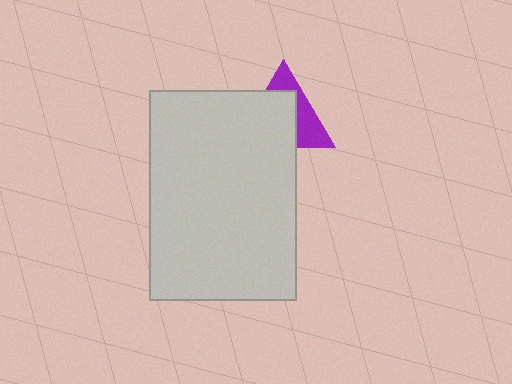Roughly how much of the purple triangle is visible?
A small part of it is visible (roughly 39%).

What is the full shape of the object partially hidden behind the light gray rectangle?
The partially hidden object is a purple triangle.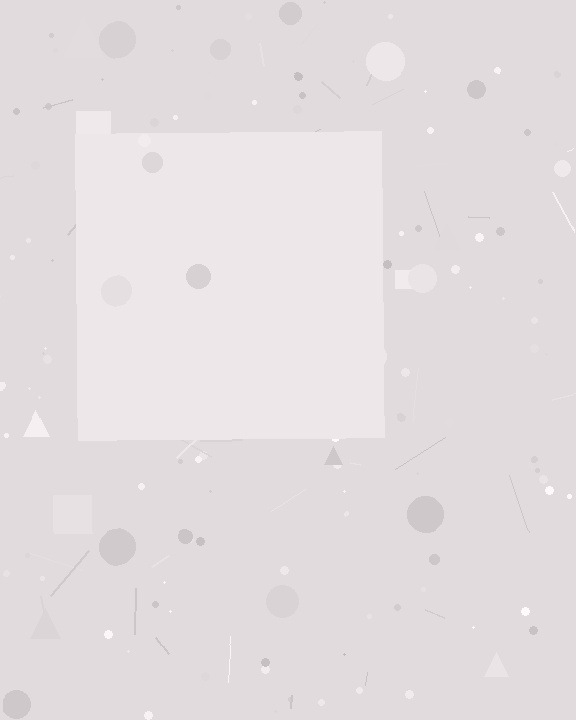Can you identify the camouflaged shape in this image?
The camouflaged shape is a square.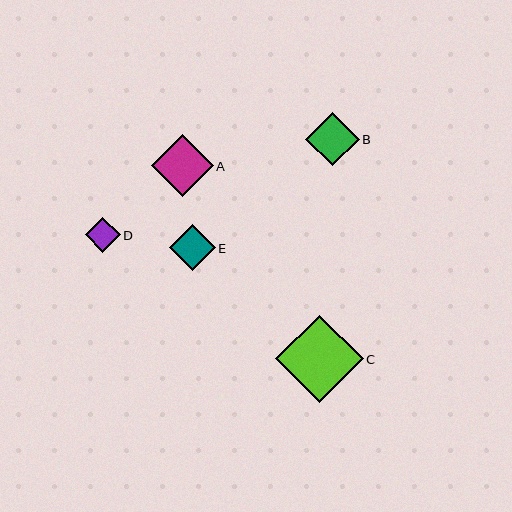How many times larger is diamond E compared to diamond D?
Diamond E is approximately 1.3 times the size of diamond D.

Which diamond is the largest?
Diamond C is the largest with a size of approximately 87 pixels.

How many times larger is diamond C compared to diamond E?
Diamond C is approximately 1.9 times the size of diamond E.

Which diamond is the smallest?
Diamond D is the smallest with a size of approximately 35 pixels.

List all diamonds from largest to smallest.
From largest to smallest: C, A, B, E, D.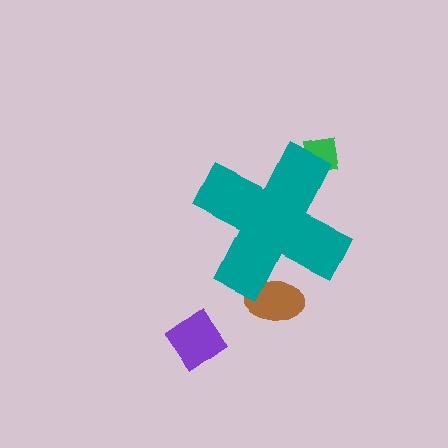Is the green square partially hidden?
Yes, the green square is partially hidden behind the teal cross.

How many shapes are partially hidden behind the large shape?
2 shapes are partially hidden.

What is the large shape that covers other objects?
A teal cross.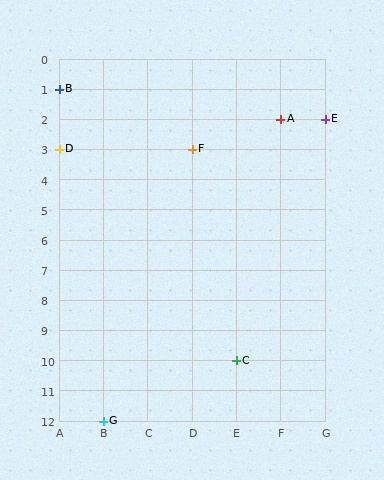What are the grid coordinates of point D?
Point D is at grid coordinates (A, 3).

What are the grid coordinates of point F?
Point F is at grid coordinates (D, 3).